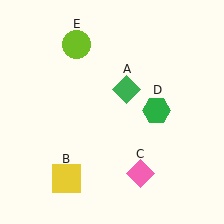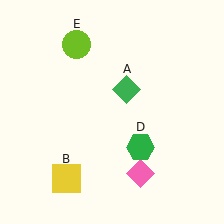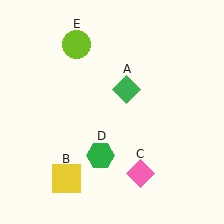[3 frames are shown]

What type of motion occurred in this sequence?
The green hexagon (object D) rotated clockwise around the center of the scene.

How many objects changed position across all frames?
1 object changed position: green hexagon (object D).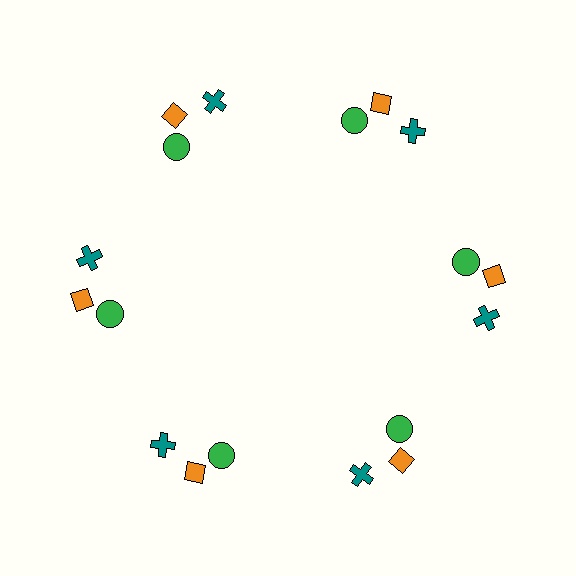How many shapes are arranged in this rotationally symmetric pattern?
There are 18 shapes, arranged in 6 groups of 3.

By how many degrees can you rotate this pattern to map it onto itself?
The pattern maps onto itself every 60 degrees of rotation.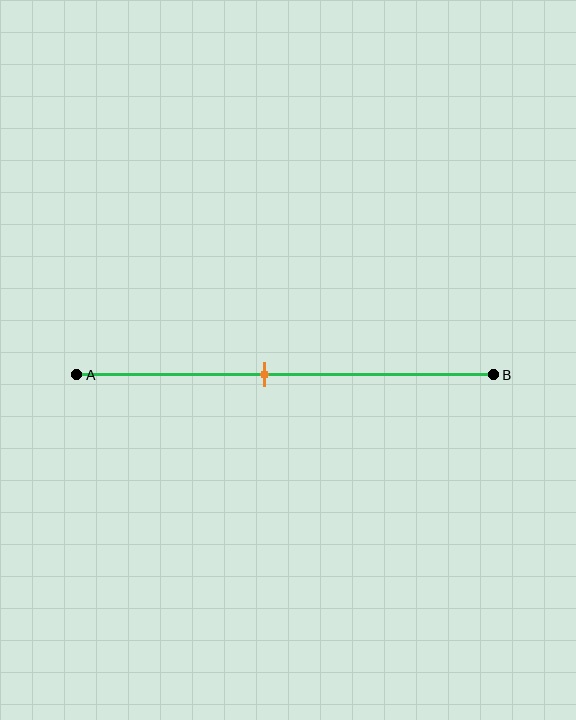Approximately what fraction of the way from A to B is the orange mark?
The orange mark is approximately 45% of the way from A to B.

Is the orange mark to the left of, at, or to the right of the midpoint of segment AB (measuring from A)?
The orange mark is to the left of the midpoint of segment AB.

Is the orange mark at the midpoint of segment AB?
No, the mark is at about 45% from A, not at the 50% midpoint.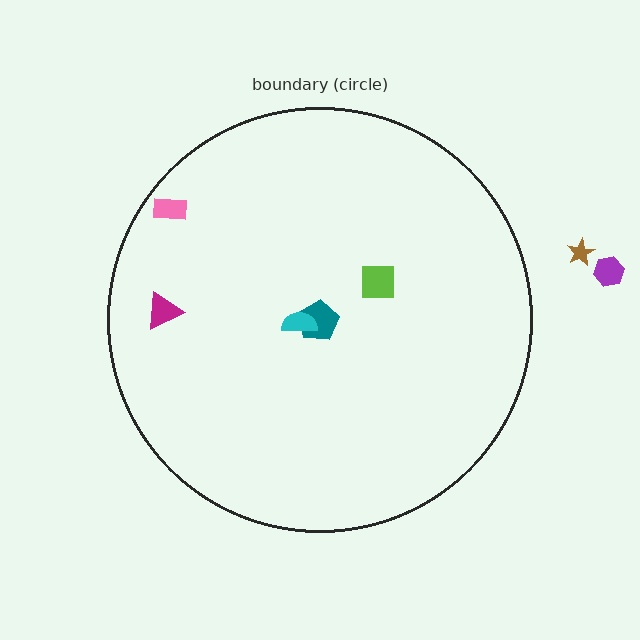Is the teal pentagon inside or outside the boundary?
Inside.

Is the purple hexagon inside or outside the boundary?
Outside.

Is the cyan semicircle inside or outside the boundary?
Inside.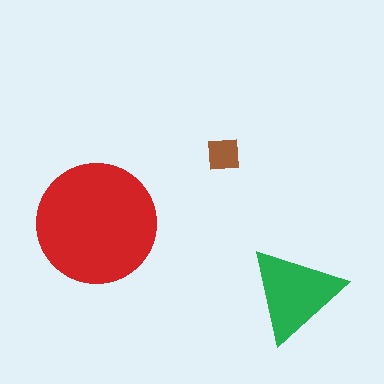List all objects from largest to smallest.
The red circle, the green triangle, the brown square.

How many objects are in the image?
There are 3 objects in the image.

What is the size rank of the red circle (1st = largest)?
1st.